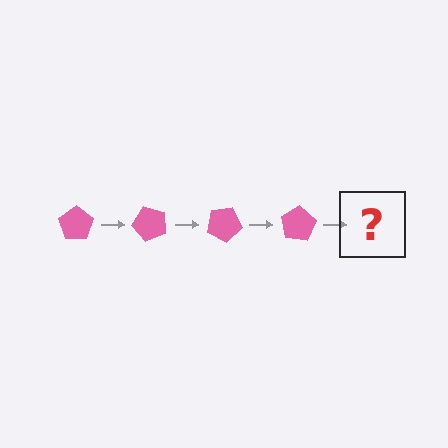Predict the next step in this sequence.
The next step is a pink pentagon rotated 200 degrees.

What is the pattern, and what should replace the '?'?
The pattern is that the pentagon rotates 50 degrees each step. The '?' should be a pink pentagon rotated 200 degrees.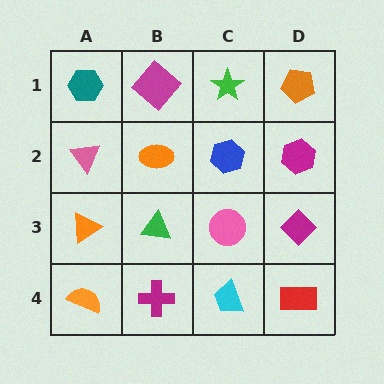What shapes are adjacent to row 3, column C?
A blue hexagon (row 2, column C), a cyan trapezoid (row 4, column C), a green triangle (row 3, column B), a magenta diamond (row 3, column D).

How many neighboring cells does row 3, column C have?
4.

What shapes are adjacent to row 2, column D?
An orange pentagon (row 1, column D), a magenta diamond (row 3, column D), a blue hexagon (row 2, column C).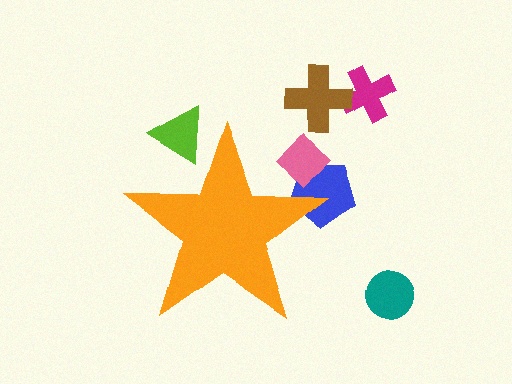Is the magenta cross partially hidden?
No, the magenta cross is fully visible.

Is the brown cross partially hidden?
No, the brown cross is fully visible.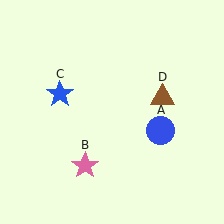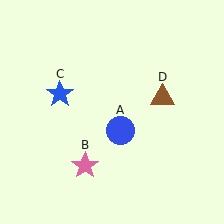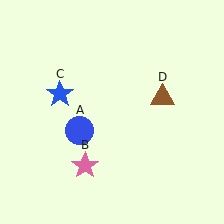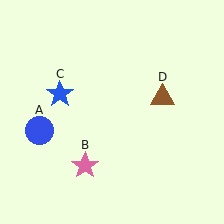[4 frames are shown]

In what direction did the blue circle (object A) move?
The blue circle (object A) moved left.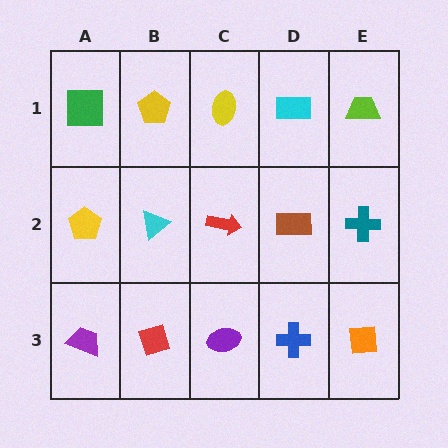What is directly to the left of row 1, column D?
A yellow ellipse.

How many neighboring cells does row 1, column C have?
3.